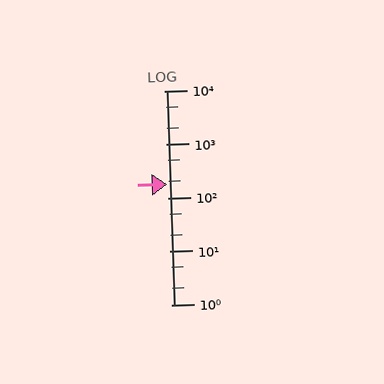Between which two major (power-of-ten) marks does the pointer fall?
The pointer is between 100 and 1000.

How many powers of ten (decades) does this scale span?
The scale spans 4 decades, from 1 to 10000.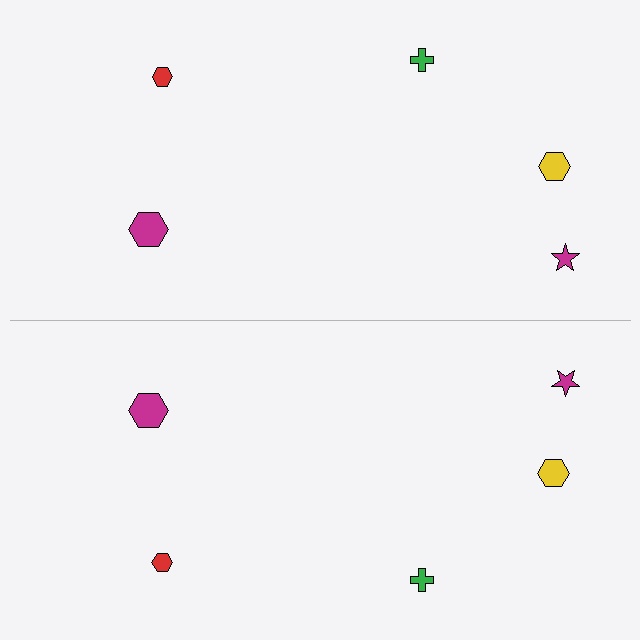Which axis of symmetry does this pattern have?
The pattern has a horizontal axis of symmetry running through the center of the image.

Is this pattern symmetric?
Yes, this pattern has bilateral (reflection) symmetry.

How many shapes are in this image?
There are 10 shapes in this image.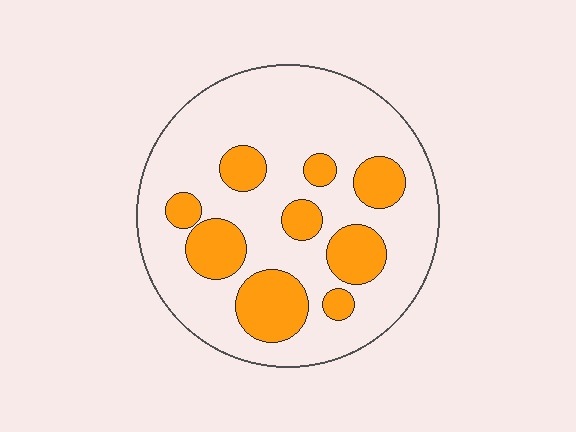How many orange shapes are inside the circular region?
9.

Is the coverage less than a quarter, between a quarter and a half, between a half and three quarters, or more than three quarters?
Between a quarter and a half.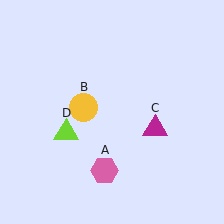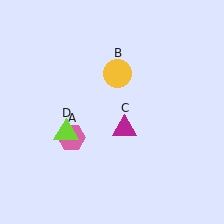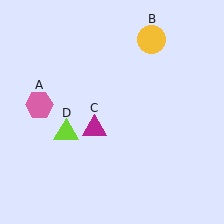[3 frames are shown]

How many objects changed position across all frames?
3 objects changed position: pink hexagon (object A), yellow circle (object B), magenta triangle (object C).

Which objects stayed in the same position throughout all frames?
Lime triangle (object D) remained stationary.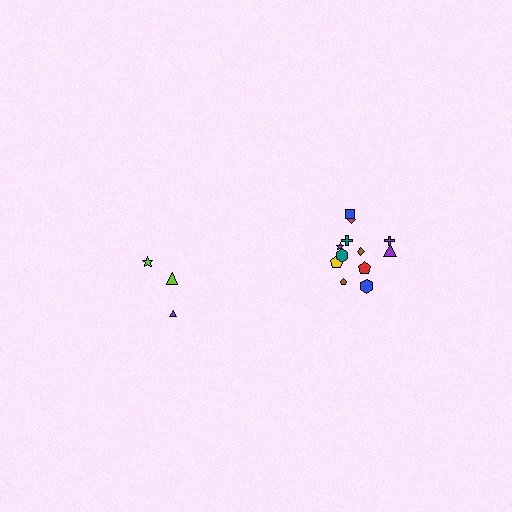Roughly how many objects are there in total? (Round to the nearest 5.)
Roughly 15 objects in total.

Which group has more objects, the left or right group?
The right group.